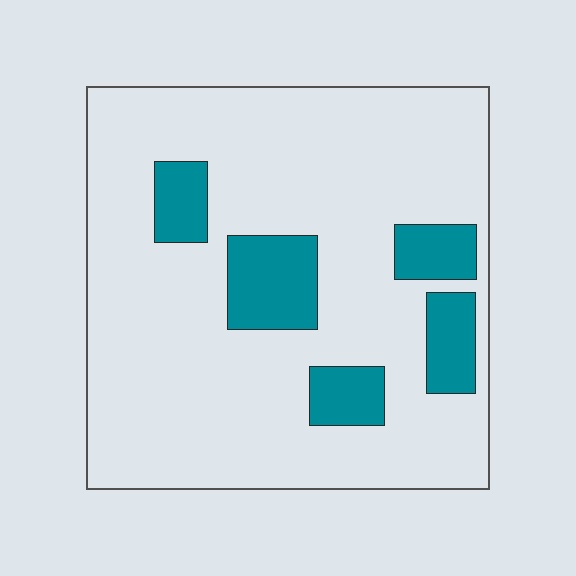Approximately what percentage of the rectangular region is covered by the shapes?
Approximately 15%.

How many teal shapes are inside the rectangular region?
5.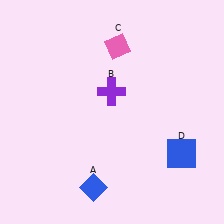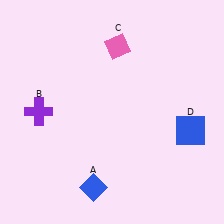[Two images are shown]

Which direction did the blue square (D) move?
The blue square (D) moved up.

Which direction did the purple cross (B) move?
The purple cross (B) moved left.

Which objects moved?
The objects that moved are: the purple cross (B), the blue square (D).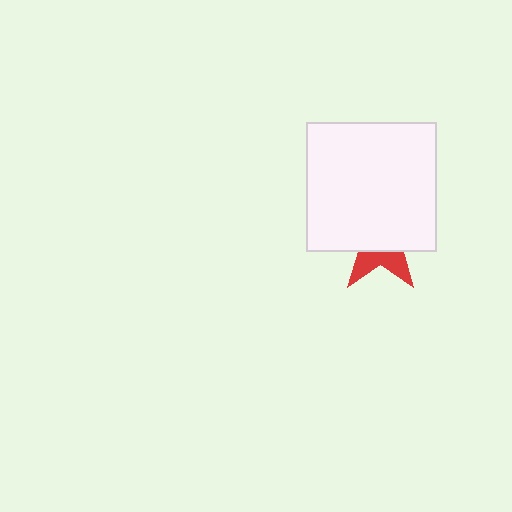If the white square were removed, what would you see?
You would see the complete red star.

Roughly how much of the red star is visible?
A small part of it is visible (roughly 33%).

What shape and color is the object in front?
The object in front is a white square.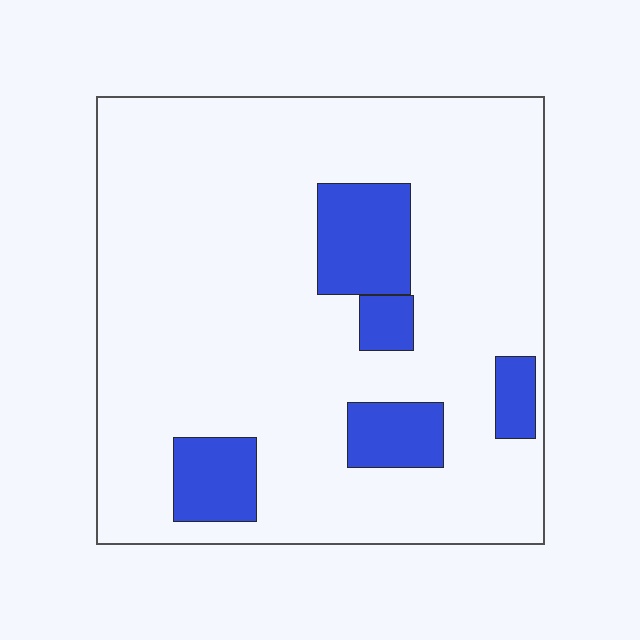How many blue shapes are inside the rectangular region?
5.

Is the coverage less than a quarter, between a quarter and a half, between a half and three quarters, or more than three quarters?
Less than a quarter.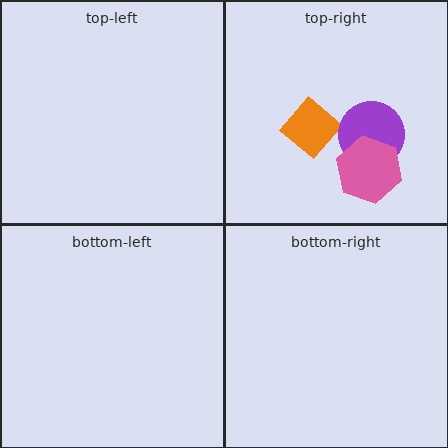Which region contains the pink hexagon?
The top-right region.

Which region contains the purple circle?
The top-right region.